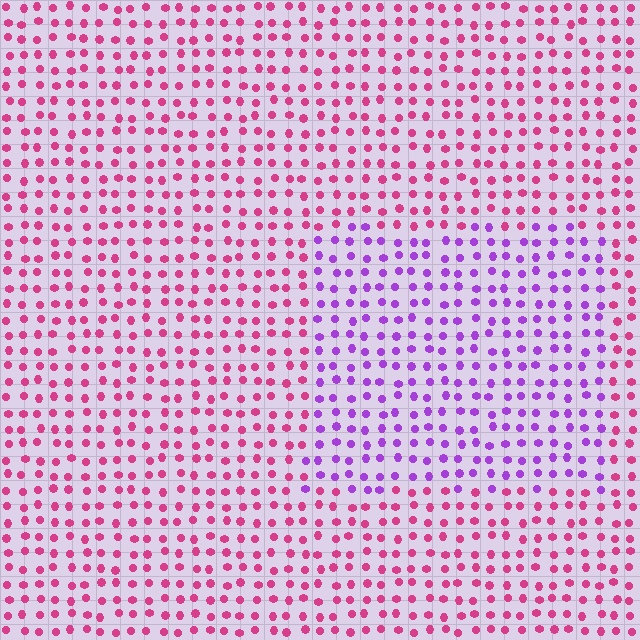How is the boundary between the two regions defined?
The boundary is defined purely by a slight shift in hue (about 49 degrees). Spacing, size, and orientation are identical on both sides.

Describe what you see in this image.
The image is filled with small magenta elements in a uniform arrangement. A rectangle-shaped region is visible where the elements are tinted to a slightly different hue, forming a subtle color boundary.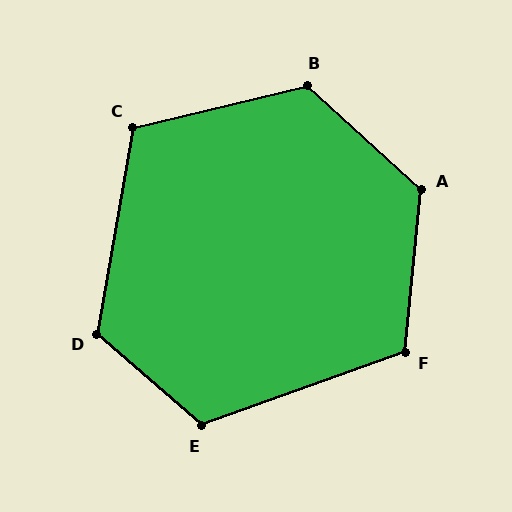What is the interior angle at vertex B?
Approximately 124 degrees (obtuse).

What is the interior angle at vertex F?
Approximately 115 degrees (obtuse).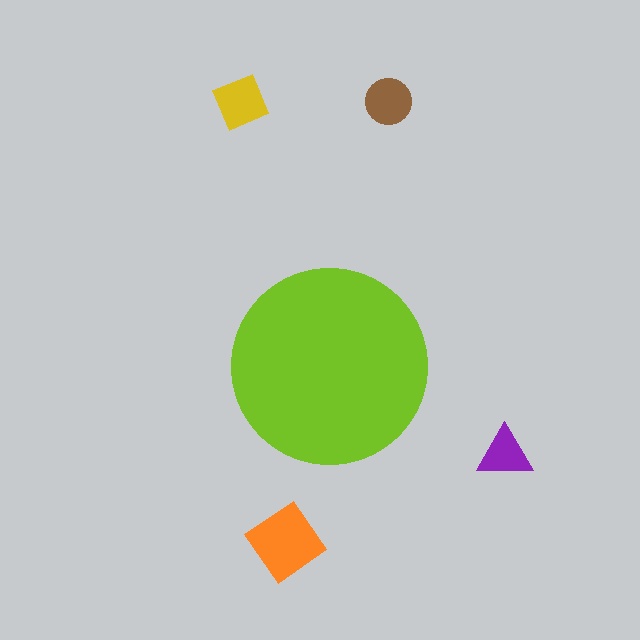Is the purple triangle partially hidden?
No, the purple triangle is fully visible.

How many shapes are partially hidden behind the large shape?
0 shapes are partially hidden.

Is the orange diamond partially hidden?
No, the orange diamond is fully visible.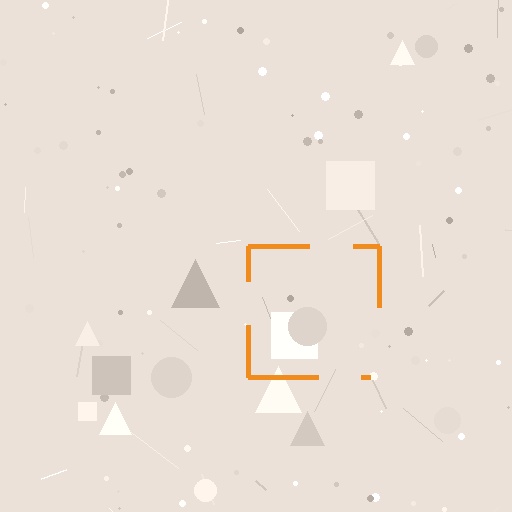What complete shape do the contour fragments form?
The contour fragments form a square.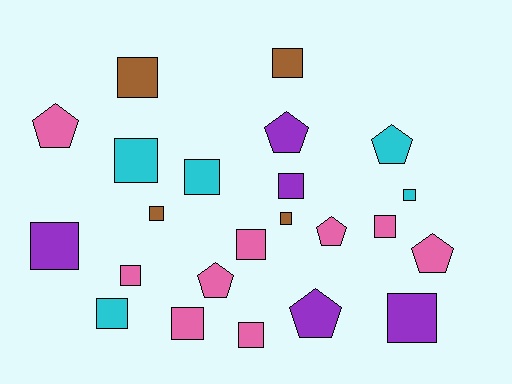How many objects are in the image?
There are 23 objects.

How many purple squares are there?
There are 3 purple squares.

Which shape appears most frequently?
Square, with 16 objects.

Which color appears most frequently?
Pink, with 9 objects.